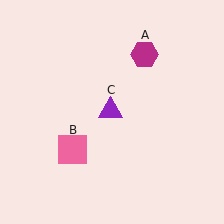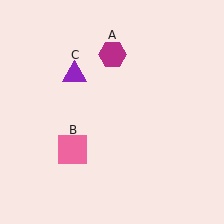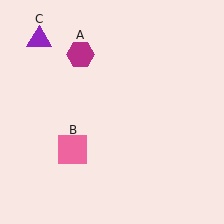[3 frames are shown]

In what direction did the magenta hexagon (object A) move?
The magenta hexagon (object A) moved left.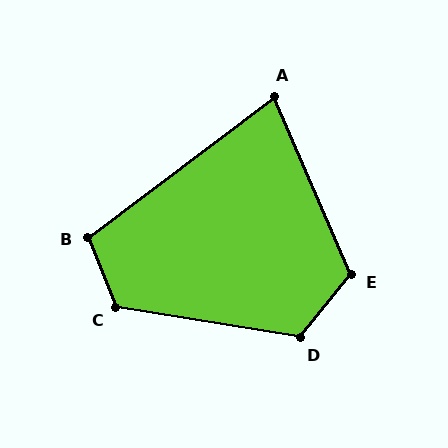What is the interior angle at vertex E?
Approximately 118 degrees (obtuse).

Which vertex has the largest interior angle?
C, at approximately 121 degrees.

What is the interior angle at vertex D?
Approximately 120 degrees (obtuse).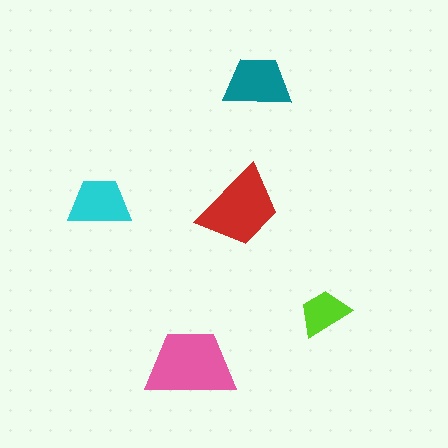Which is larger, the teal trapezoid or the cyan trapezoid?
The teal one.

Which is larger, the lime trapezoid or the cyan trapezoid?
The cyan one.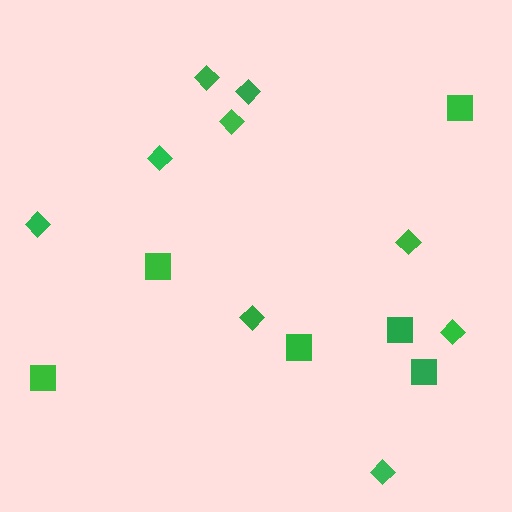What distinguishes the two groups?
There are 2 groups: one group of squares (6) and one group of diamonds (9).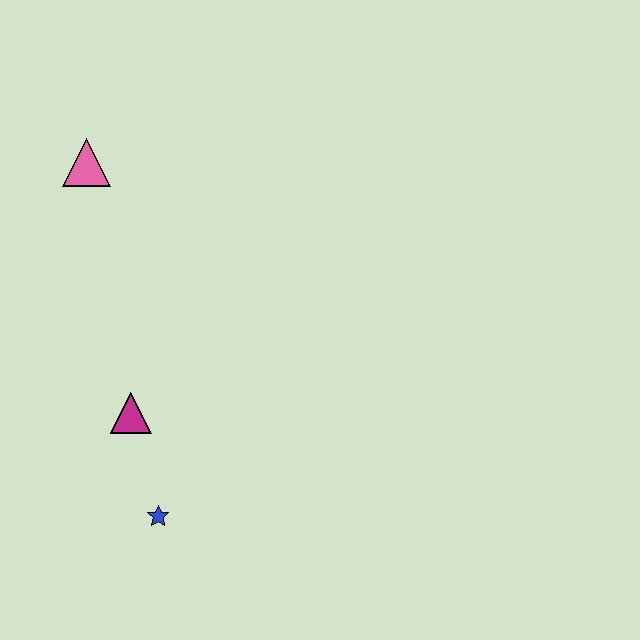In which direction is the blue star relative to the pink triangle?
The blue star is below the pink triangle.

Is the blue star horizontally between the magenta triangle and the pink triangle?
No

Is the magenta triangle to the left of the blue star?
Yes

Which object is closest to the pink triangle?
The magenta triangle is closest to the pink triangle.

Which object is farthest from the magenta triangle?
The pink triangle is farthest from the magenta triangle.